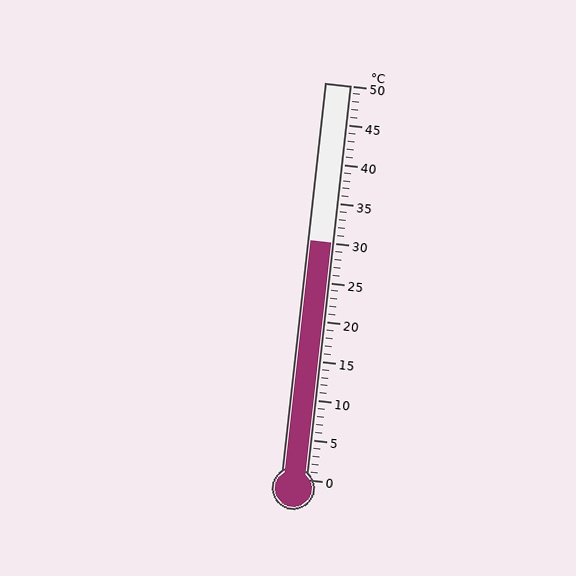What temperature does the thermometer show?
The thermometer shows approximately 30°C.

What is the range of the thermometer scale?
The thermometer scale ranges from 0°C to 50°C.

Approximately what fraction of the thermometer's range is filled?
The thermometer is filled to approximately 60% of its range.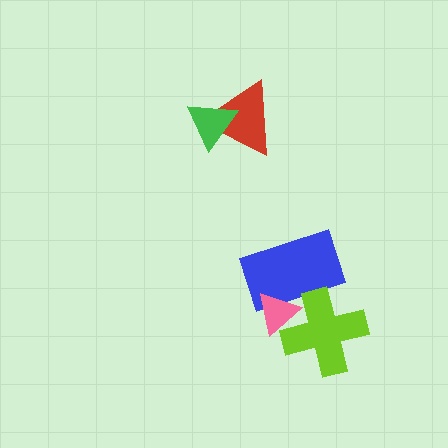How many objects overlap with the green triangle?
1 object overlaps with the green triangle.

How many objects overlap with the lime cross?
2 objects overlap with the lime cross.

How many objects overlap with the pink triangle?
2 objects overlap with the pink triangle.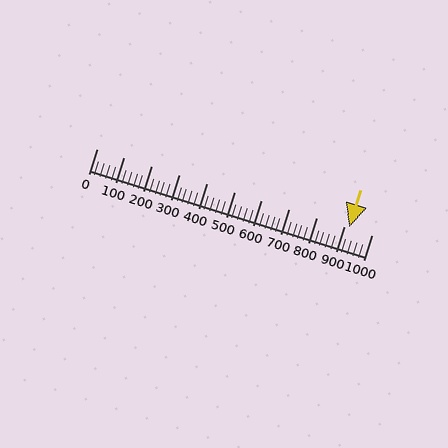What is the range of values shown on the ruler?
The ruler shows values from 0 to 1000.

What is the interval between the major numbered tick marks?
The major tick marks are spaced 100 units apart.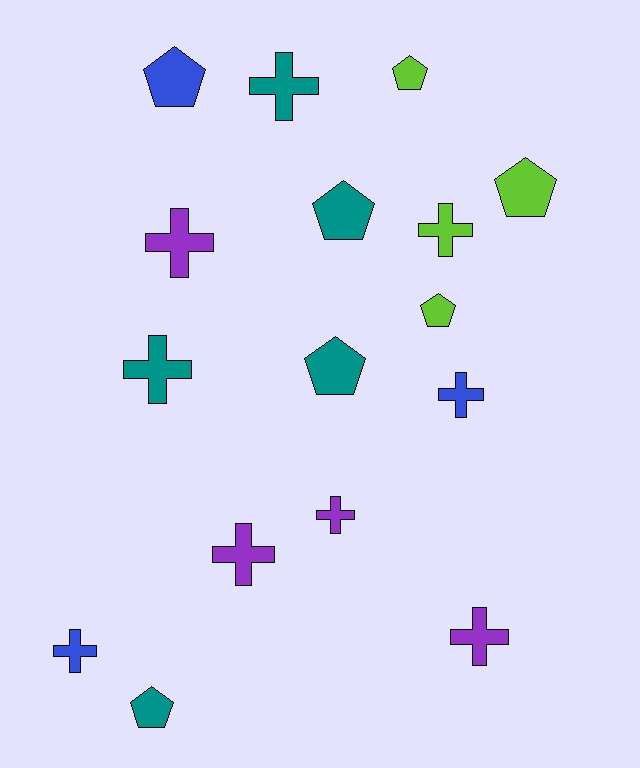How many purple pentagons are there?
There are no purple pentagons.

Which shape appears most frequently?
Cross, with 9 objects.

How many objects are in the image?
There are 16 objects.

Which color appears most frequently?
Teal, with 5 objects.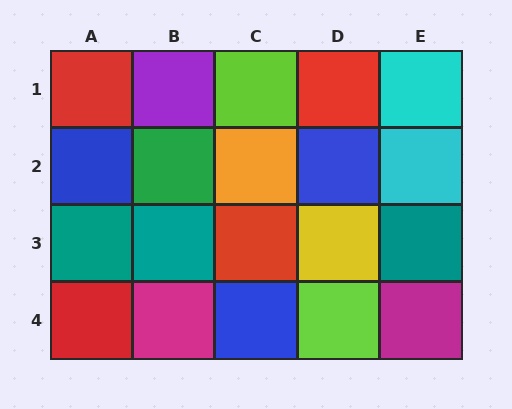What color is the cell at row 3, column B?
Teal.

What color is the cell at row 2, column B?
Green.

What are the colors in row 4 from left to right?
Red, magenta, blue, lime, magenta.